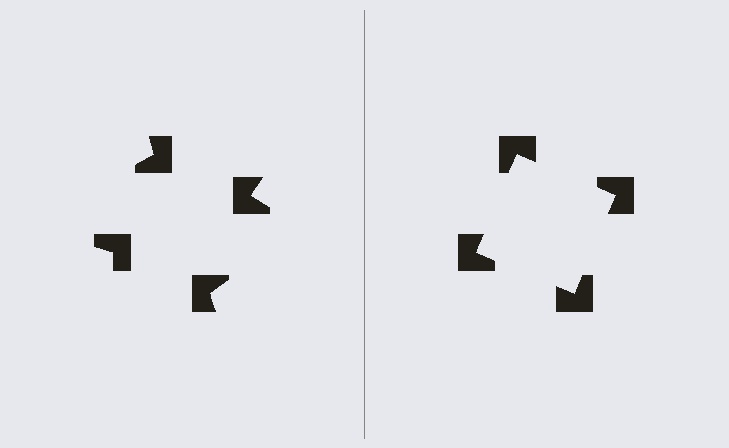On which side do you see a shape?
An illusory square appears on the right side. On the left side the wedge cuts are rotated, so no coherent shape forms.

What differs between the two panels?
The notched squares are positioned identically on both sides; only the wedge orientations differ. On the right they align to a square; on the left they are misaligned.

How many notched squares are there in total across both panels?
8 — 4 on each side.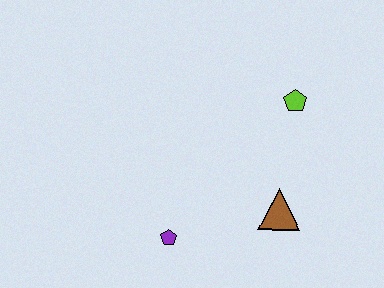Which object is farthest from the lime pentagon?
The purple pentagon is farthest from the lime pentagon.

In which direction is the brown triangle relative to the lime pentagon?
The brown triangle is below the lime pentagon.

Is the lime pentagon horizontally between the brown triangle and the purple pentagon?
No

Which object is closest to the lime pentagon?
The brown triangle is closest to the lime pentagon.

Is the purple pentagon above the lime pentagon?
No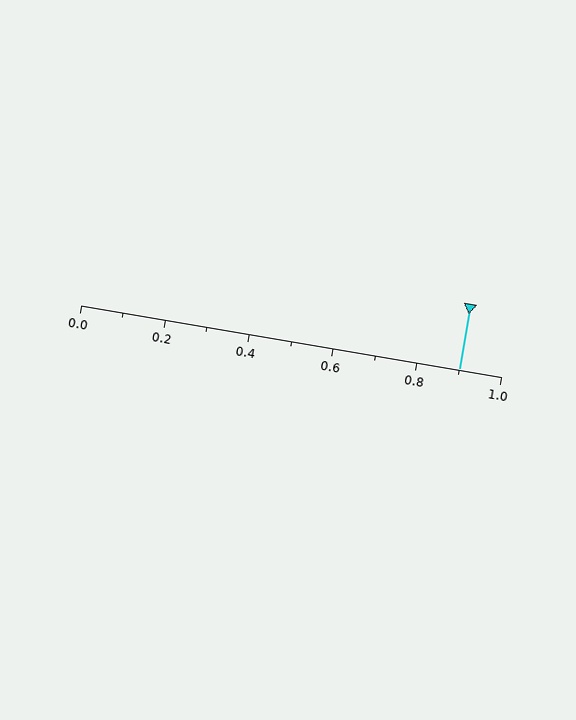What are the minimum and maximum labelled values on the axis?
The axis runs from 0.0 to 1.0.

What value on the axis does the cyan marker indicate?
The marker indicates approximately 0.9.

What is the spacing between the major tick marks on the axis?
The major ticks are spaced 0.2 apart.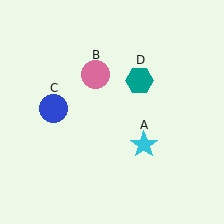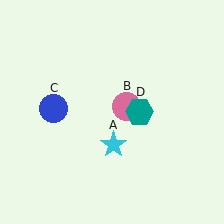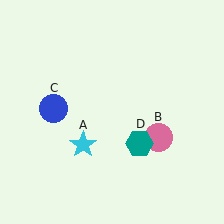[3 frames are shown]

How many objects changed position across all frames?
3 objects changed position: cyan star (object A), pink circle (object B), teal hexagon (object D).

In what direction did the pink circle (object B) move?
The pink circle (object B) moved down and to the right.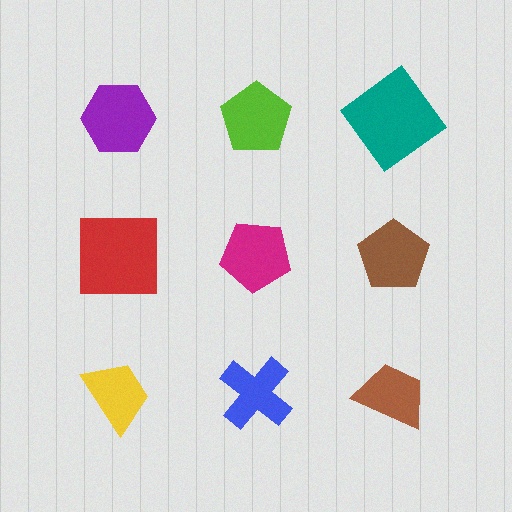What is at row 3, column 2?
A blue cross.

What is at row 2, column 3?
A brown pentagon.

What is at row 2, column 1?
A red square.